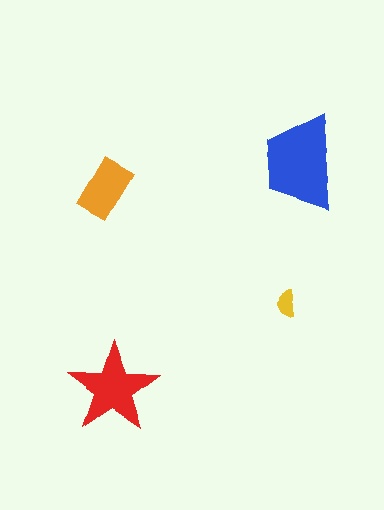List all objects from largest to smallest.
The blue trapezoid, the red star, the orange rectangle, the yellow semicircle.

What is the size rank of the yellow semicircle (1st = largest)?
4th.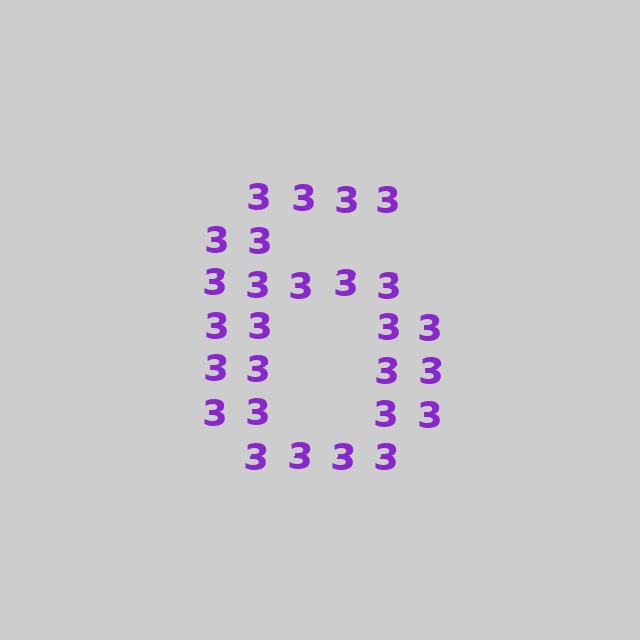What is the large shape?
The large shape is the digit 6.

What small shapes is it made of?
It is made of small digit 3's.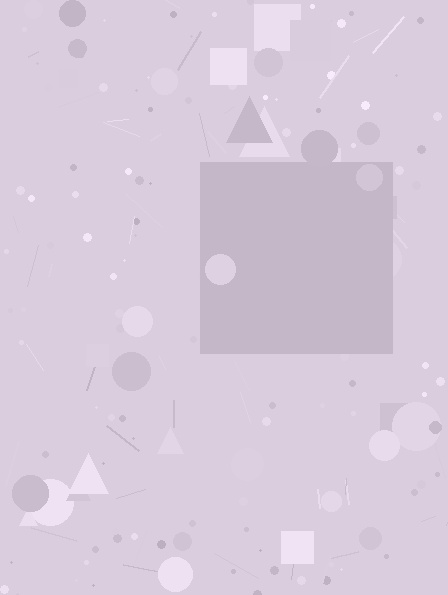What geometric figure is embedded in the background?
A square is embedded in the background.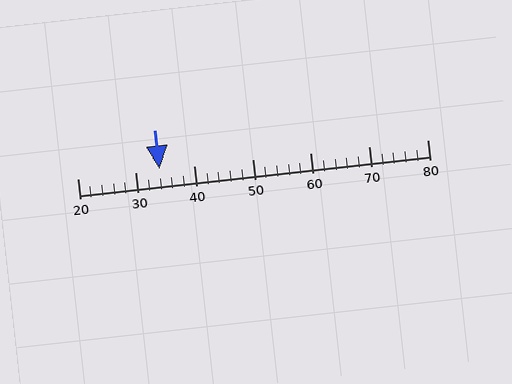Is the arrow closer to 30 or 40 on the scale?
The arrow is closer to 30.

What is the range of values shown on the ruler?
The ruler shows values from 20 to 80.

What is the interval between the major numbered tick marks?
The major tick marks are spaced 10 units apart.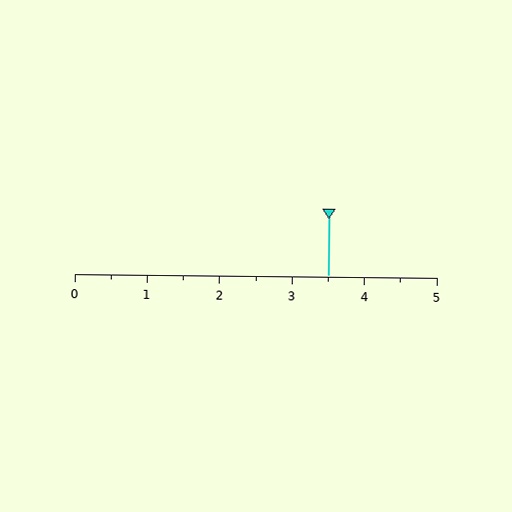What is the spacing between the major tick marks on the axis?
The major ticks are spaced 1 apart.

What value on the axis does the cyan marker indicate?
The marker indicates approximately 3.5.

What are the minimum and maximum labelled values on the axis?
The axis runs from 0 to 5.